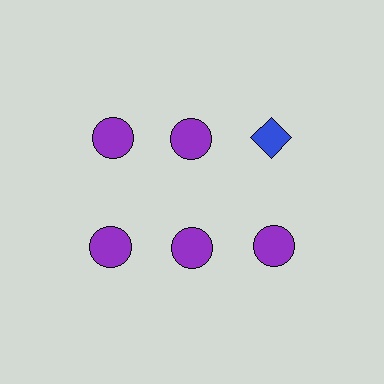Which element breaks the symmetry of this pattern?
The blue diamond in the top row, center column breaks the symmetry. All other shapes are purple circles.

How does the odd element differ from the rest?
It differs in both color (blue instead of purple) and shape (diamond instead of circle).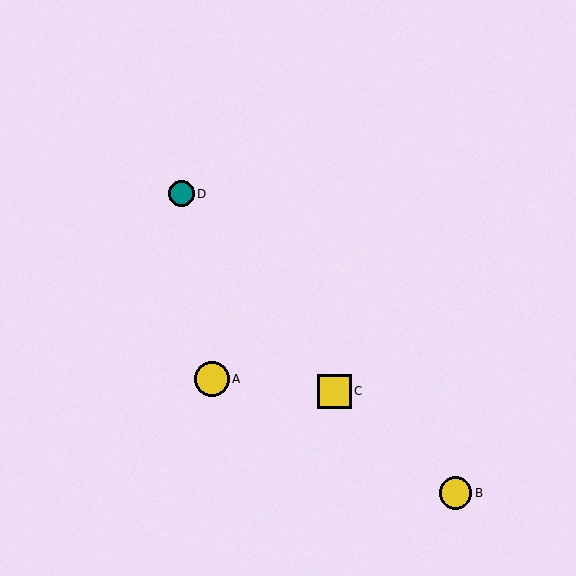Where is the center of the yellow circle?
The center of the yellow circle is at (456, 493).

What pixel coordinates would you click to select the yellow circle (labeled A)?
Click at (212, 379) to select the yellow circle A.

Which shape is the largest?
The yellow circle (labeled A) is the largest.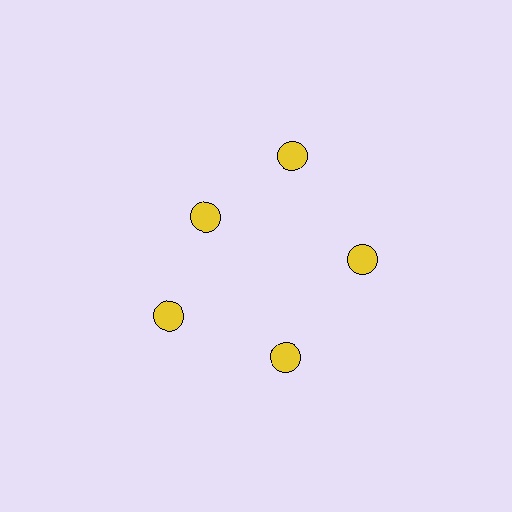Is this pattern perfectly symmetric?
No. The 5 yellow circles are arranged in a ring, but one element near the 10 o'clock position is pulled inward toward the center, breaking the 5-fold rotational symmetry.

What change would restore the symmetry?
The symmetry would be restored by moving it outward, back onto the ring so that all 5 circles sit at equal angles and equal distance from the center.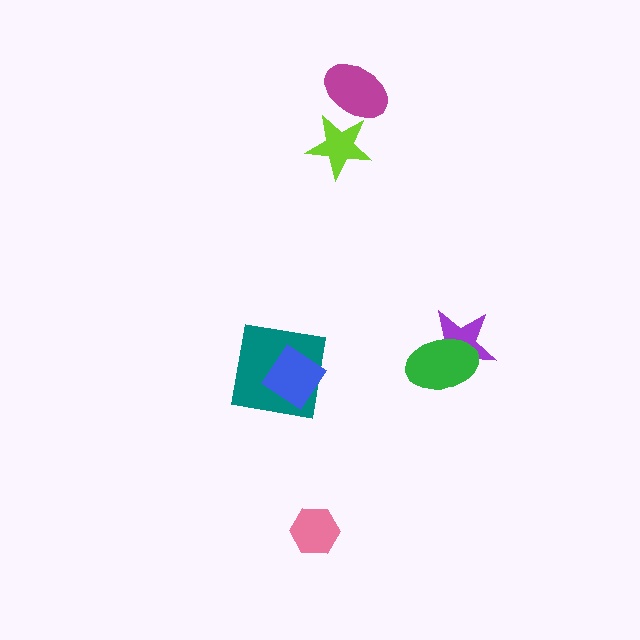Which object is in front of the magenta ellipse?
The lime star is in front of the magenta ellipse.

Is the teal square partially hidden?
Yes, it is partially covered by another shape.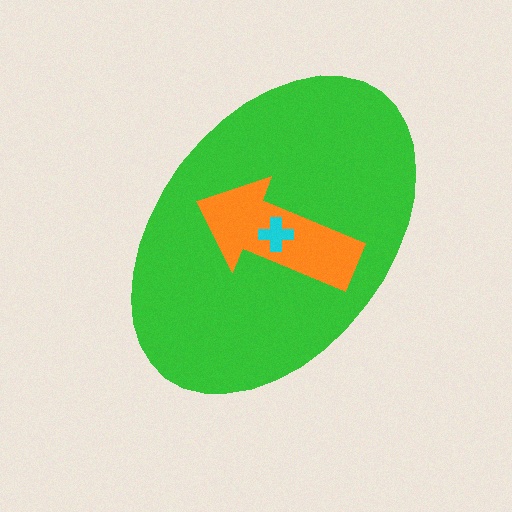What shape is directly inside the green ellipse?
The orange arrow.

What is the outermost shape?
The green ellipse.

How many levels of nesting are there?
3.